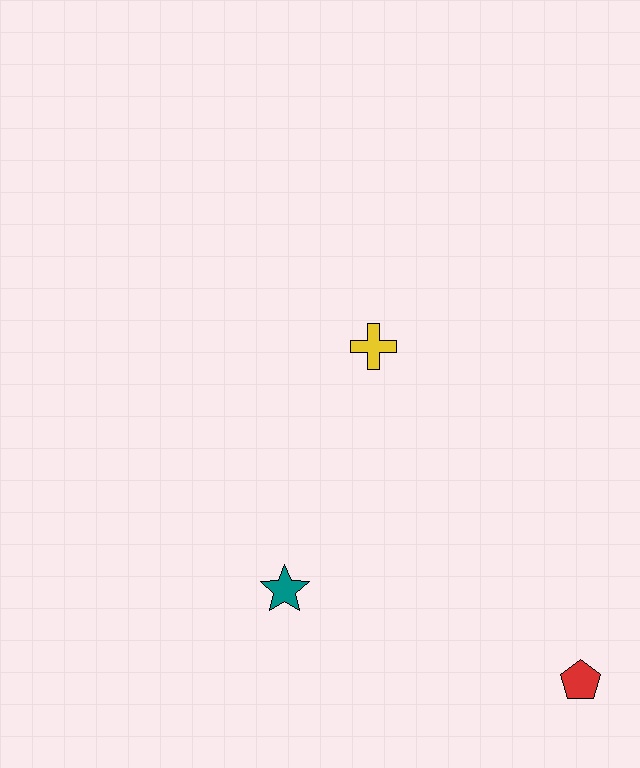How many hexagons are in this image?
There are no hexagons.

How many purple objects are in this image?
There are no purple objects.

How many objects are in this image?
There are 3 objects.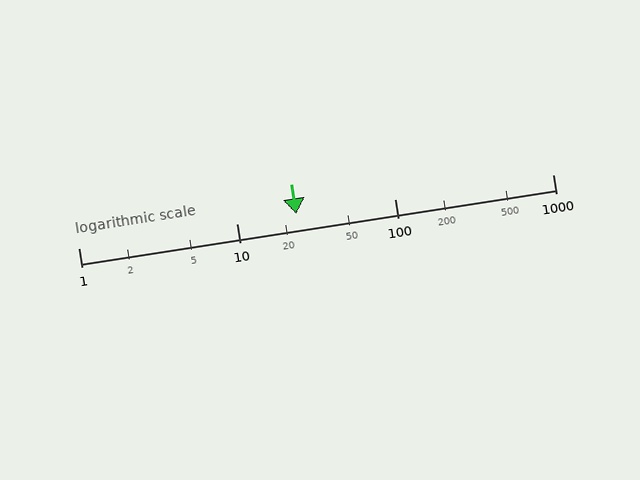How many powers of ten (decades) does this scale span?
The scale spans 3 decades, from 1 to 1000.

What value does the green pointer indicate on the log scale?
The pointer indicates approximately 24.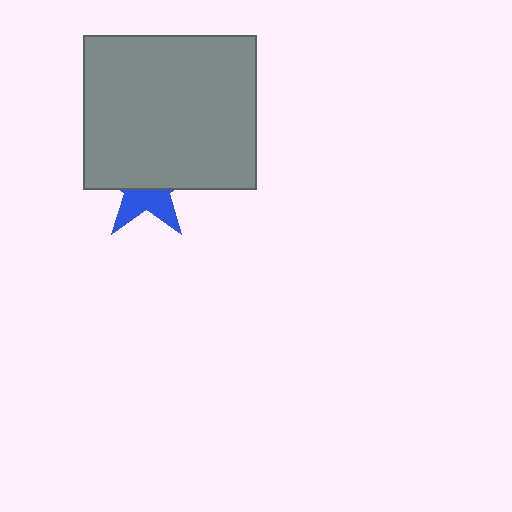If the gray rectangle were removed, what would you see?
You would see the complete blue star.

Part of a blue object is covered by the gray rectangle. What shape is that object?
It is a star.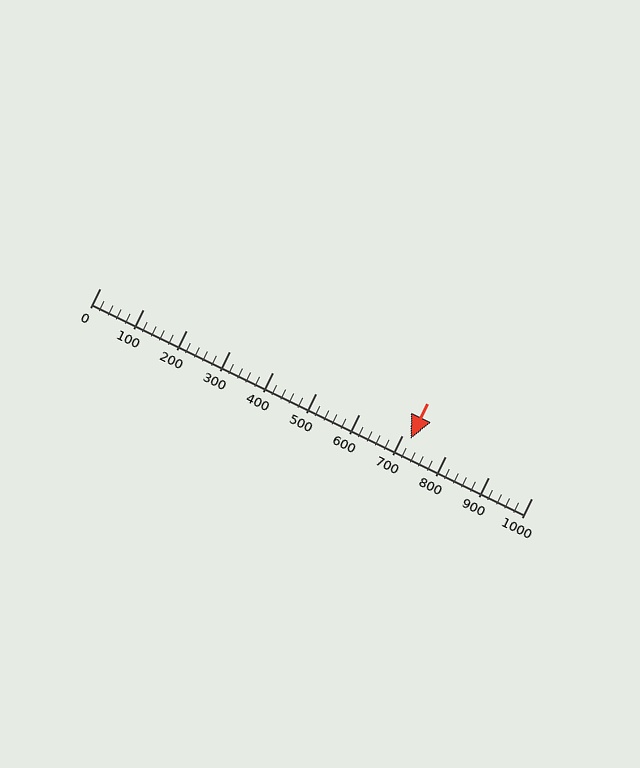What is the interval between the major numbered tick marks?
The major tick marks are spaced 100 units apart.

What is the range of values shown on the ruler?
The ruler shows values from 0 to 1000.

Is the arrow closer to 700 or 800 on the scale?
The arrow is closer to 700.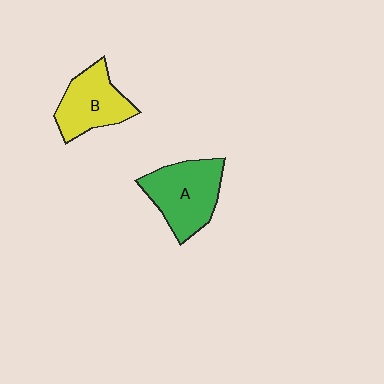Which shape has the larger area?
Shape A (green).